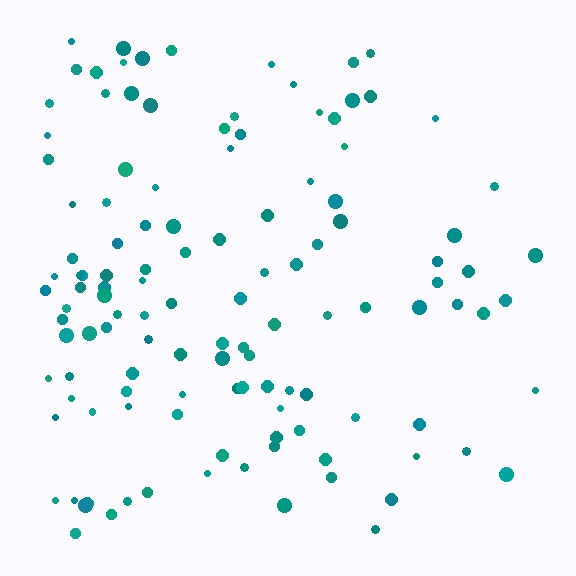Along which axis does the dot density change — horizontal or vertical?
Horizontal.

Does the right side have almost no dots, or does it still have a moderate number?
Still a moderate number, just noticeably fewer than the left.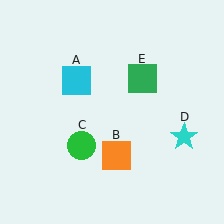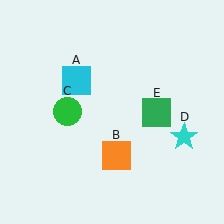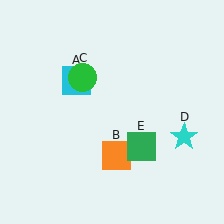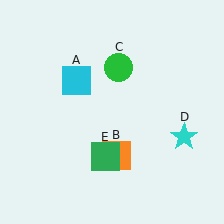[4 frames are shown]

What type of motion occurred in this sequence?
The green circle (object C), green square (object E) rotated clockwise around the center of the scene.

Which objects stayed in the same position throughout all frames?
Cyan square (object A) and orange square (object B) and cyan star (object D) remained stationary.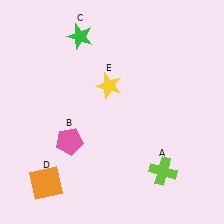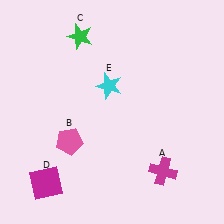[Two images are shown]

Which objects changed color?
A changed from lime to magenta. D changed from orange to magenta. E changed from yellow to cyan.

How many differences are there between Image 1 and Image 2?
There are 3 differences between the two images.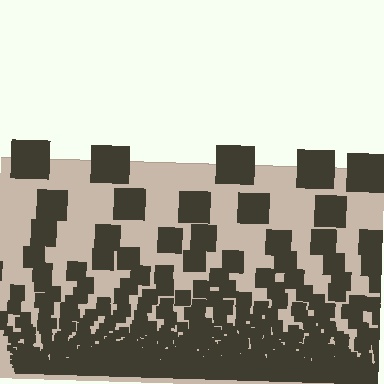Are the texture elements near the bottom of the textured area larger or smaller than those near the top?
Smaller. The gradient is inverted — elements near the bottom are smaller and denser.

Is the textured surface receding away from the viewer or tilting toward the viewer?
The surface appears to tilt toward the viewer. Texture elements get larger and sparser toward the top.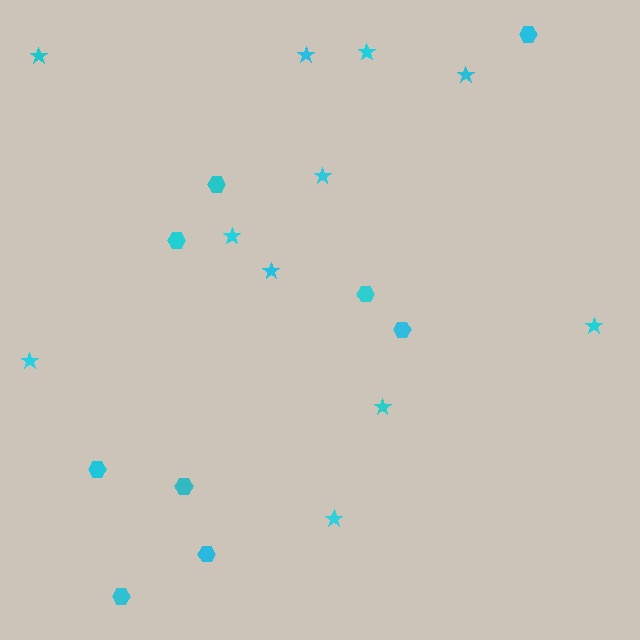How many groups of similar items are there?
There are 2 groups: one group of stars (11) and one group of hexagons (9).